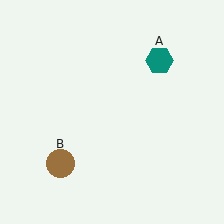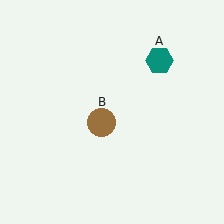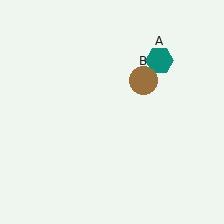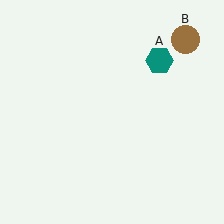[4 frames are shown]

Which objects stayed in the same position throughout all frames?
Teal hexagon (object A) remained stationary.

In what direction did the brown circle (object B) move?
The brown circle (object B) moved up and to the right.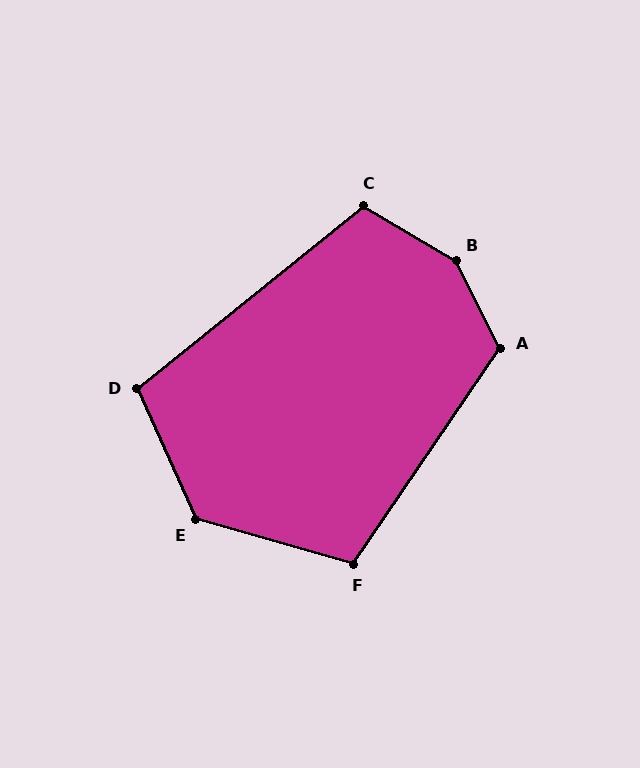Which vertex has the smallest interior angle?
D, at approximately 104 degrees.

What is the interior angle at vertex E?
Approximately 130 degrees (obtuse).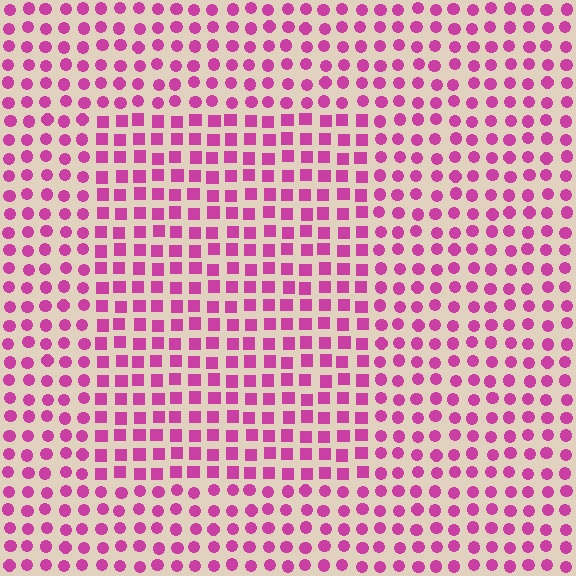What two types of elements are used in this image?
The image uses squares inside the rectangle region and circles outside it.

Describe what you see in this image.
The image is filled with small magenta elements arranged in a uniform grid. A rectangle-shaped region contains squares, while the surrounding area contains circles. The boundary is defined purely by the change in element shape.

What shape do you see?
I see a rectangle.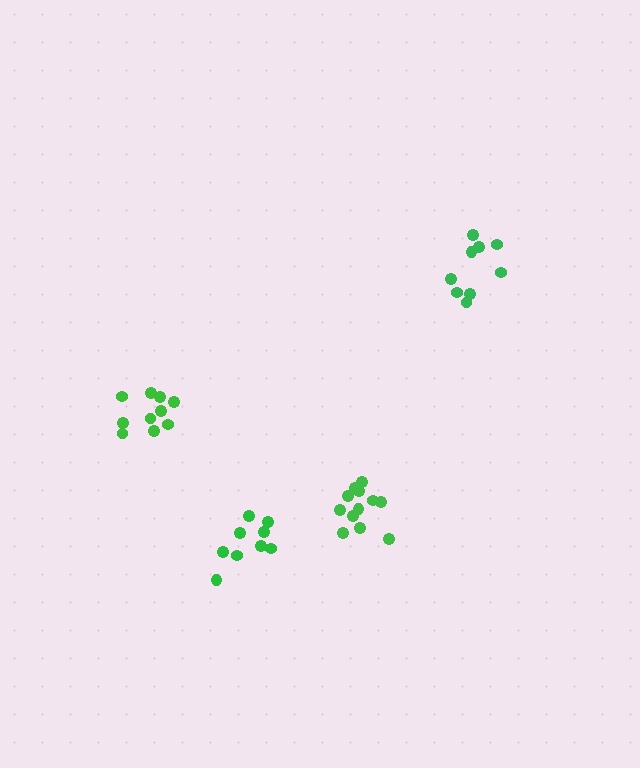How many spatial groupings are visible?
There are 4 spatial groupings.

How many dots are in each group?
Group 1: 9 dots, Group 2: 9 dots, Group 3: 10 dots, Group 4: 12 dots (40 total).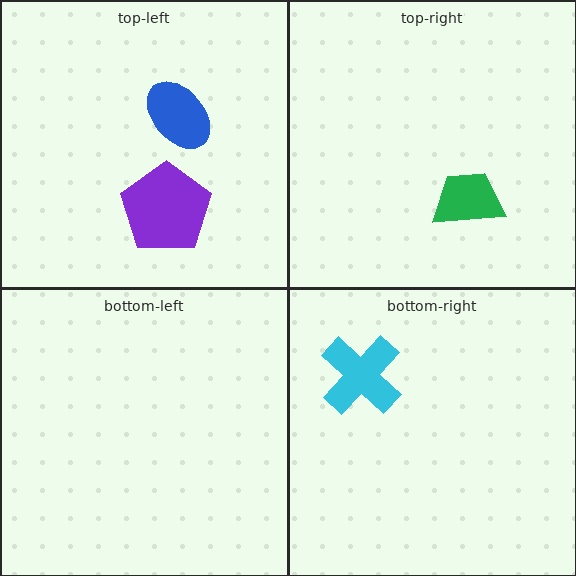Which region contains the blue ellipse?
The top-left region.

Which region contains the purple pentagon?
The top-left region.